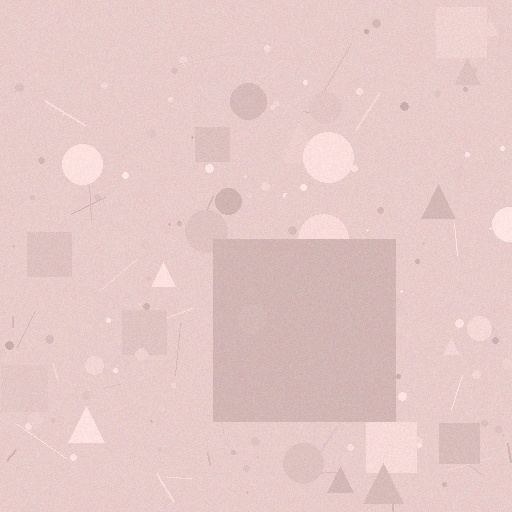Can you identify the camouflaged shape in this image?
The camouflaged shape is a square.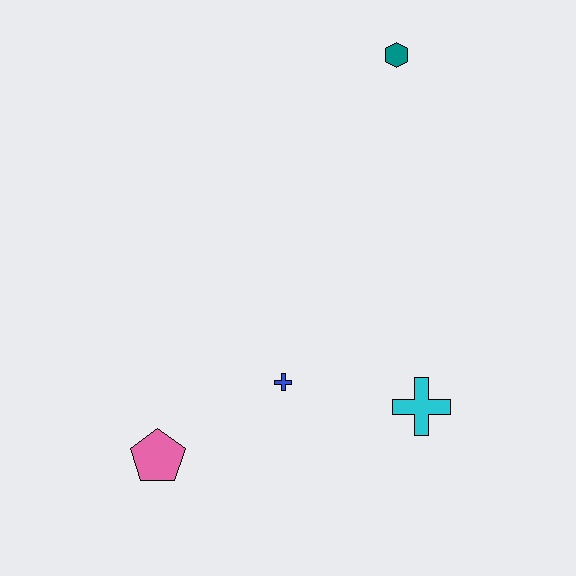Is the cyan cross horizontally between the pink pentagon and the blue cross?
No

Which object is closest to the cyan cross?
The blue cross is closest to the cyan cross.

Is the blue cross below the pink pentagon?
No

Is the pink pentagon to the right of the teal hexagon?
No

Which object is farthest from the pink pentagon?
The teal hexagon is farthest from the pink pentagon.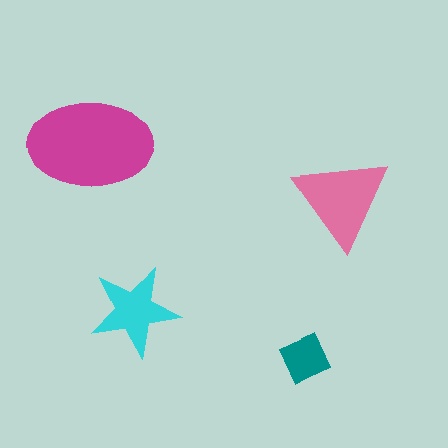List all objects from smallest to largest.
The teal square, the cyan star, the pink triangle, the magenta ellipse.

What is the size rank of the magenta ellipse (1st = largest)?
1st.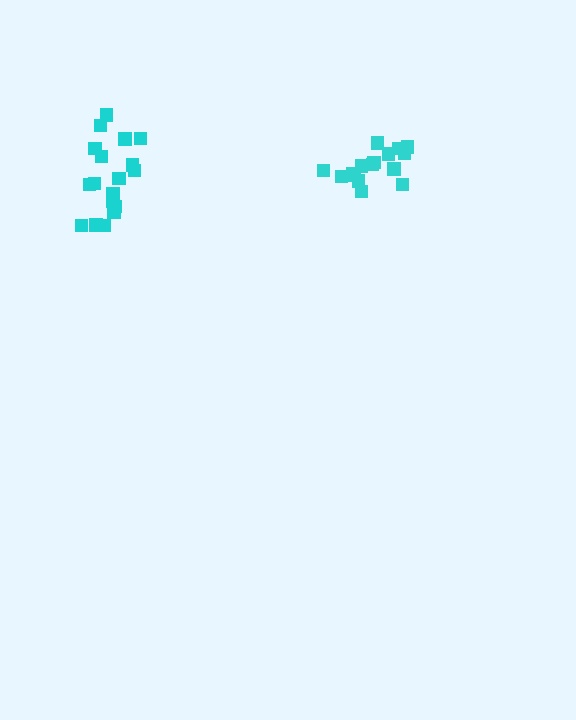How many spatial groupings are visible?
There are 2 spatial groupings.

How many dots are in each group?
Group 1: 16 dots, Group 2: 18 dots (34 total).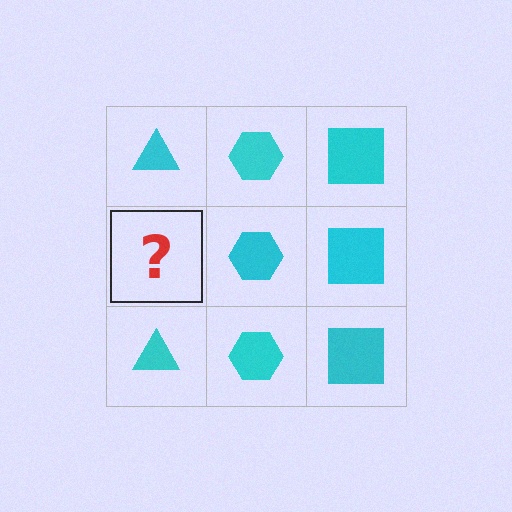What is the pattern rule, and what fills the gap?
The rule is that each column has a consistent shape. The gap should be filled with a cyan triangle.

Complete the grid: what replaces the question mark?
The question mark should be replaced with a cyan triangle.